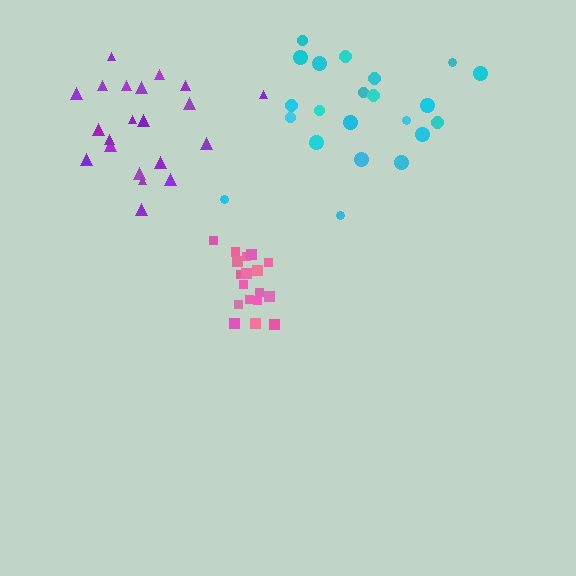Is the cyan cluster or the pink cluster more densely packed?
Pink.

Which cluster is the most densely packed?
Pink.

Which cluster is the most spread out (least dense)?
Cyan.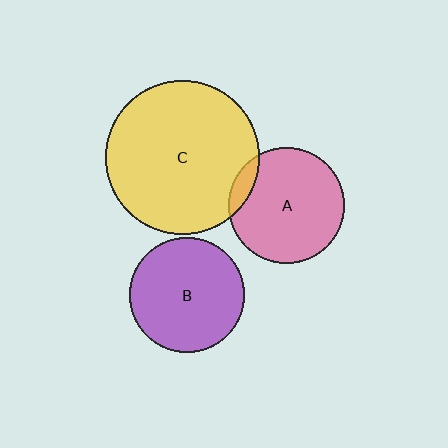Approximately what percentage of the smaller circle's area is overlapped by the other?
Approximately 10%.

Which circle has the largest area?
Circle C (yellow).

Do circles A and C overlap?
Yes.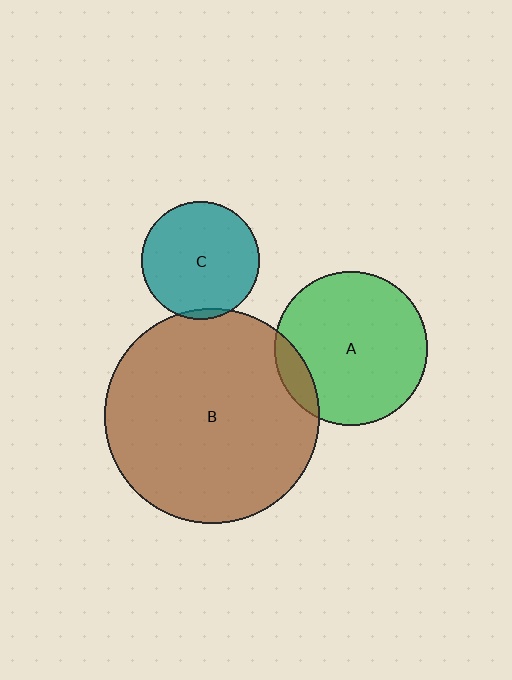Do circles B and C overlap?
Yes.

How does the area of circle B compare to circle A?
Approximately 2.0 times.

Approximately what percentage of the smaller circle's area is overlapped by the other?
Approximately 5%.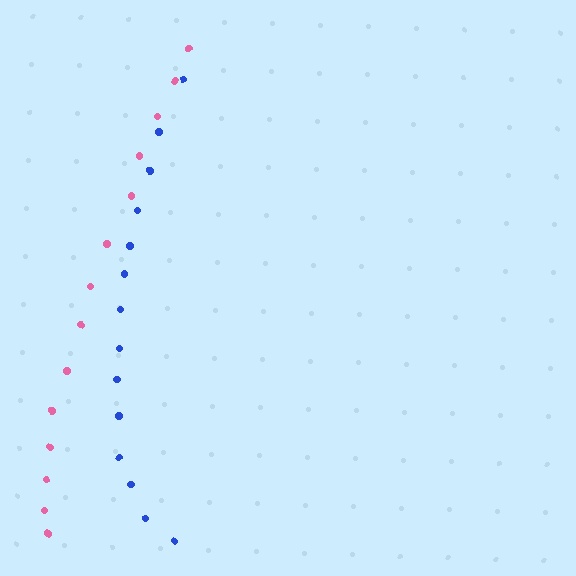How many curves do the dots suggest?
There are 2 distinct paths.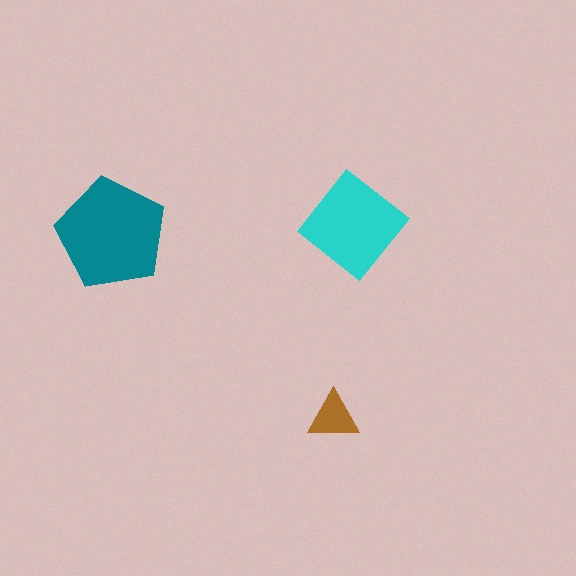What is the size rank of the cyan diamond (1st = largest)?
2nd.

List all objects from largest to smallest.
The teal pentagon, the cyan diamond, the brown triangle.